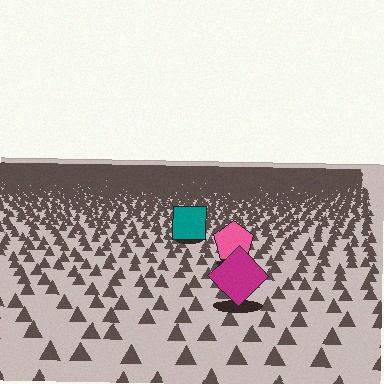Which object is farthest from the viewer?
The teal square is farthest from the viewer. It appears smaller and the ground texture around it is denser.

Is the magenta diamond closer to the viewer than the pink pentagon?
Yes. The magenta diamond is closer — you can tell from the texture gradient: the ground texture is coarser near it.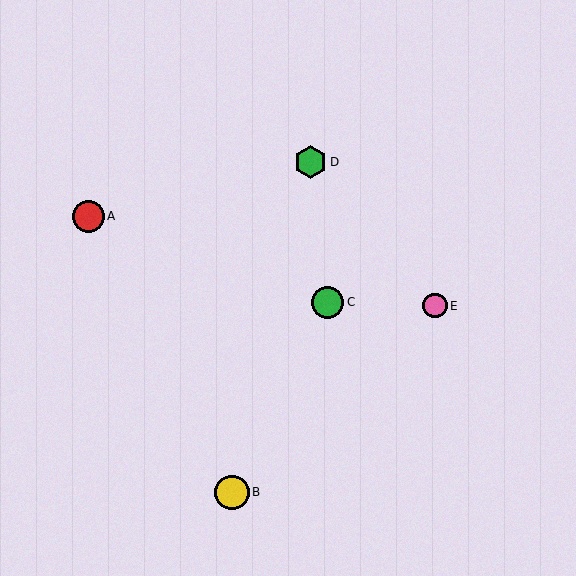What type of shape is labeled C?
Shape C is a green circle.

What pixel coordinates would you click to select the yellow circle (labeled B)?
Click at (232, 493) to select the yellow circle B.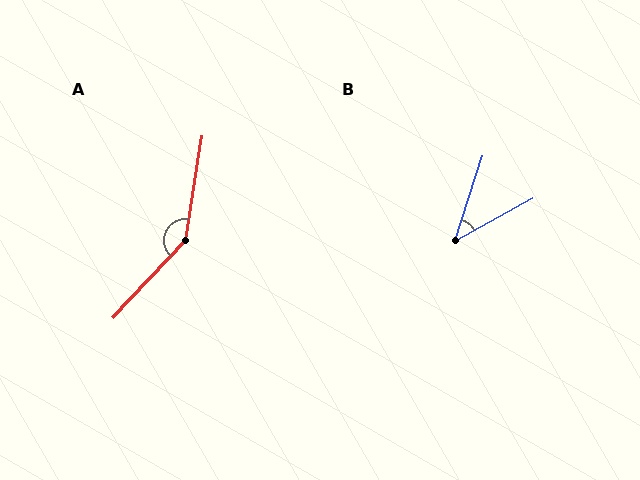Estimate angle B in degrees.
Approximately 43 degrees.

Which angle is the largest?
A, at approximately 146 degrees.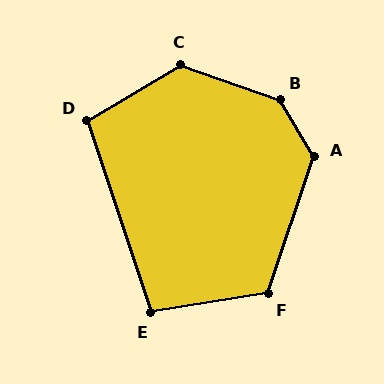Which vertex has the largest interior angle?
B, at approximately 140 degrees.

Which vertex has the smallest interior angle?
E, at approximately 100 degrees.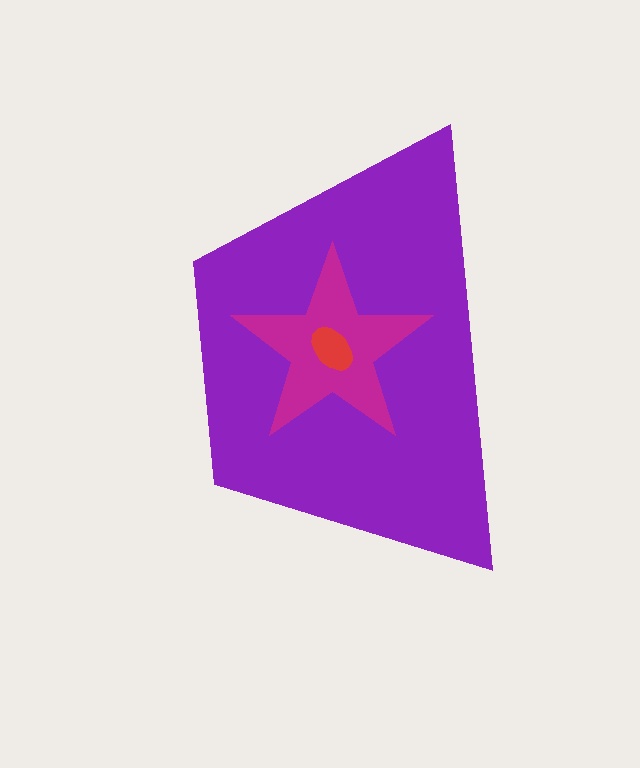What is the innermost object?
The red ellipse.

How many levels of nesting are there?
3.